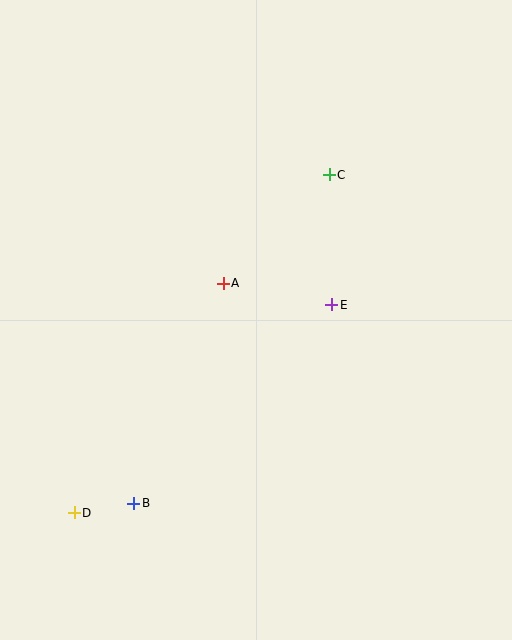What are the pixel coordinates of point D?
Point D is at (74, 513).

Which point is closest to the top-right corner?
Point C is closest to the top-right corner.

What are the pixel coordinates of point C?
Point C is at (329, 175).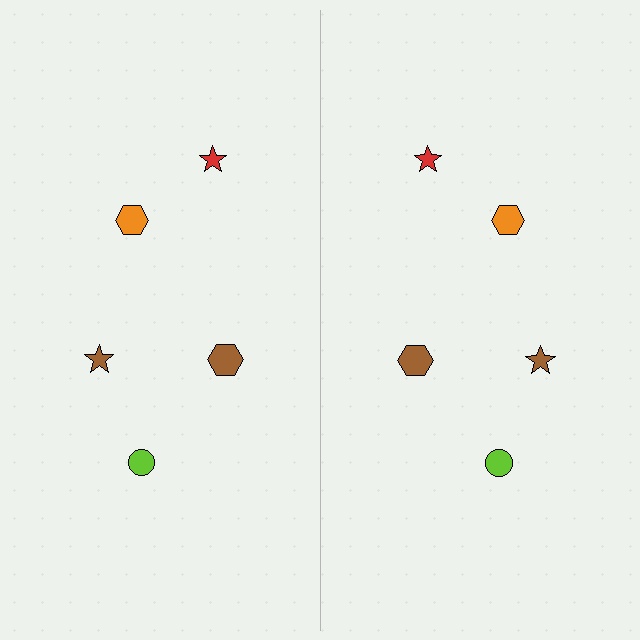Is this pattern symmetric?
Yes, this pattern has bilateral (reflection) symmetry.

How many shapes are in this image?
There are 10 shapes in this image.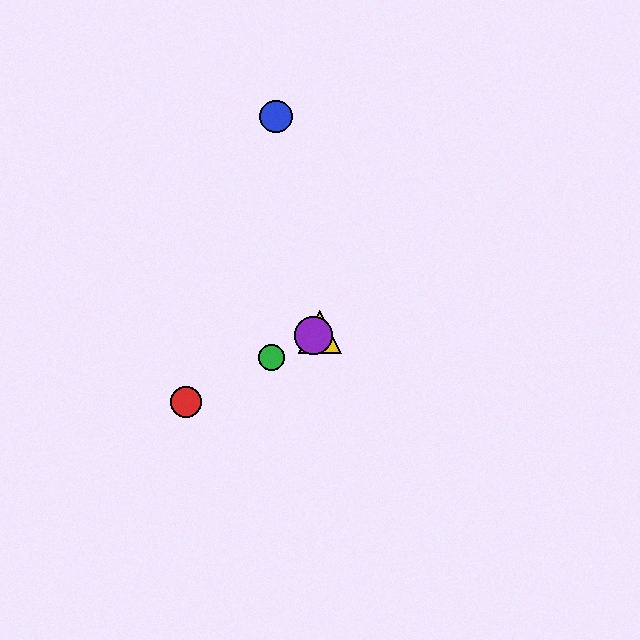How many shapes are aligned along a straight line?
4 shapes (the red circle, the green circle, the yellow triangle, the purple circle) are aligned along a straight line.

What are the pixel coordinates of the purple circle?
The purple circle is at (313, 336).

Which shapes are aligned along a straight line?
The red circle, the green circle, the yellow triangle, the purple circle are aligned along a straight line.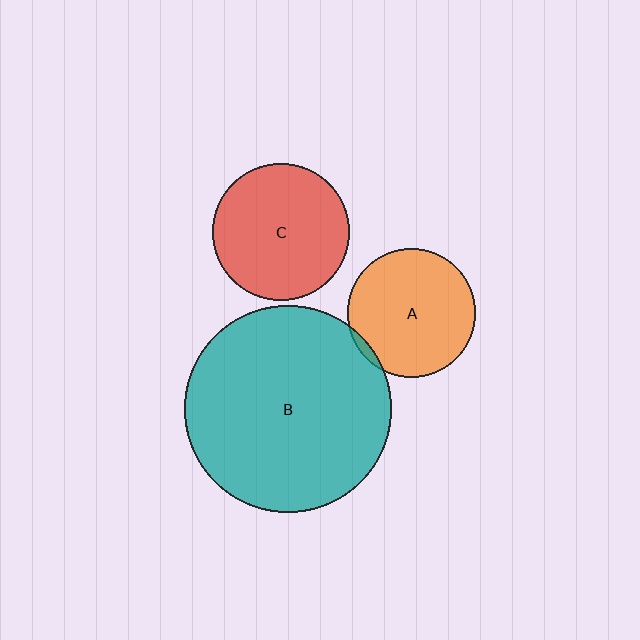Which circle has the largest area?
Circle B (teal).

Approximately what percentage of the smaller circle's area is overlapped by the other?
Approximately 5%.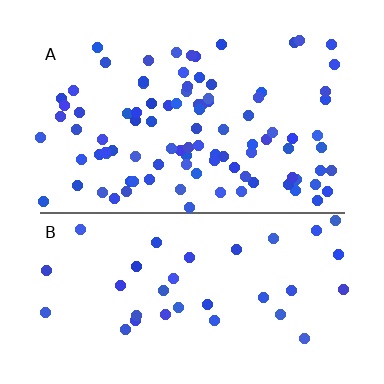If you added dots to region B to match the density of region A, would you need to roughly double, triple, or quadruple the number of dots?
Approximately triple.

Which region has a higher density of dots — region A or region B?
A (the top).